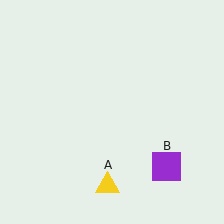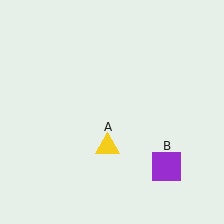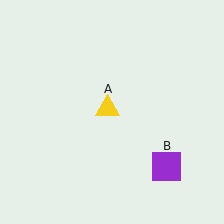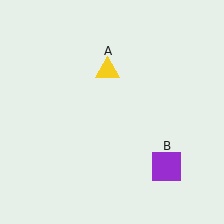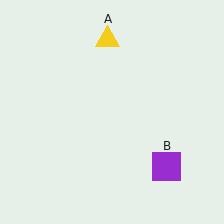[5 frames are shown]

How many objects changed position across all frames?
1 object changed position: yellow triangle (object A).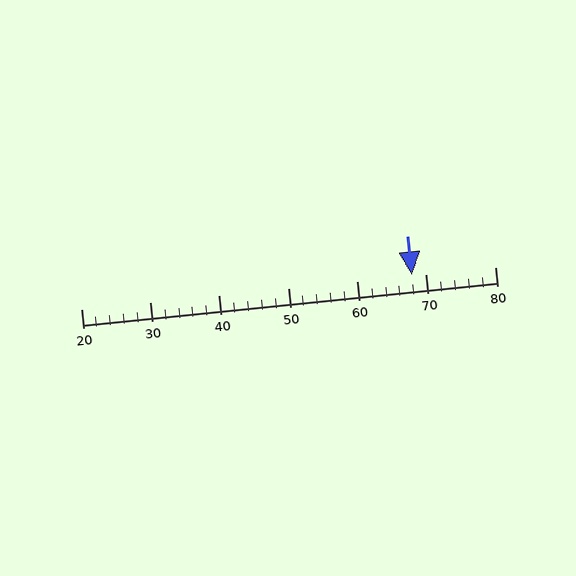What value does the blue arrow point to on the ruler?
The blue arrow points to approximately 68.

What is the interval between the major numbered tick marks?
The major tick marks are spaced 10 units apart.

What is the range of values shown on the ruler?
The ruler shows values from 20 to 80.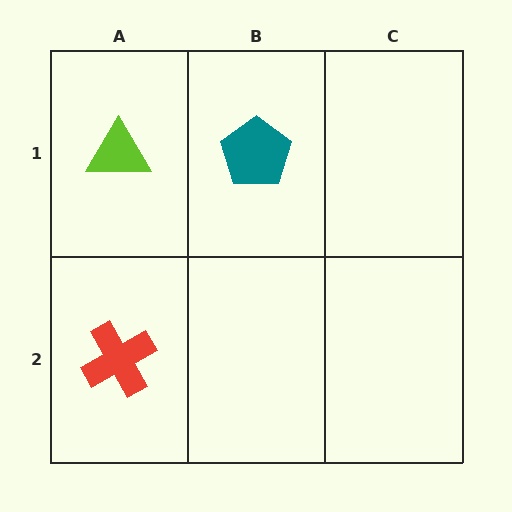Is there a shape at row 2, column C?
No, that cell is empty.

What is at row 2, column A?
A red cross.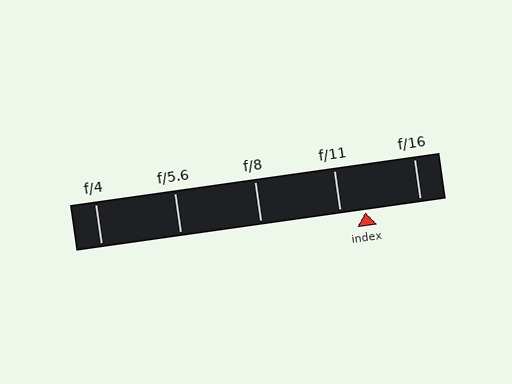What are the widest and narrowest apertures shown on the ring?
The widest aperture shown is f/4 and the narrowest is f/16.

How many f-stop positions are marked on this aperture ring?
There are 5 f-stop positions marked.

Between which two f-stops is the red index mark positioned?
The index mark is between f/11 and f/16.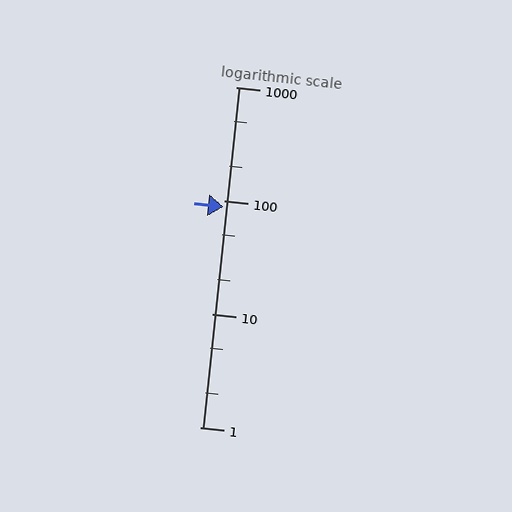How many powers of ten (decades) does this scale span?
The scale spans 3 decades, from 1 to 1000.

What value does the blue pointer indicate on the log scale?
The pointer indicates approximately 87.